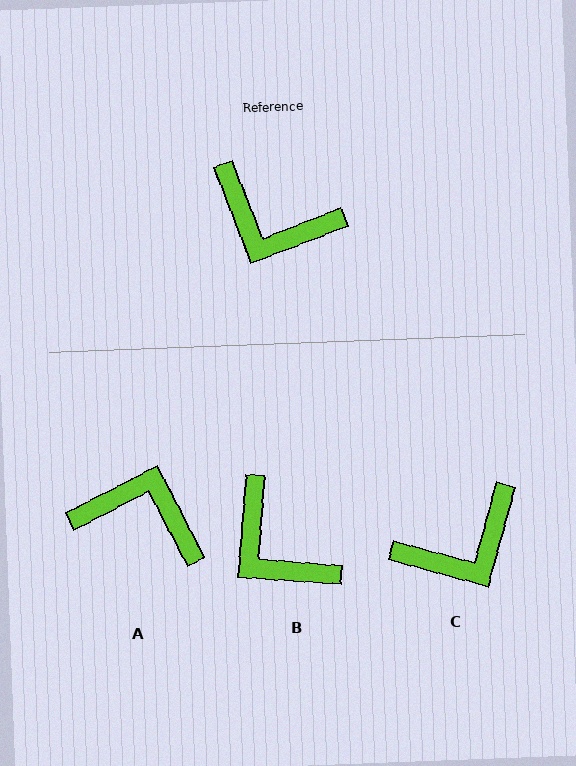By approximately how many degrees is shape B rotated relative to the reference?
Approximately 26 degrees clockwise.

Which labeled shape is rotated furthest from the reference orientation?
A, about 174 degrees away.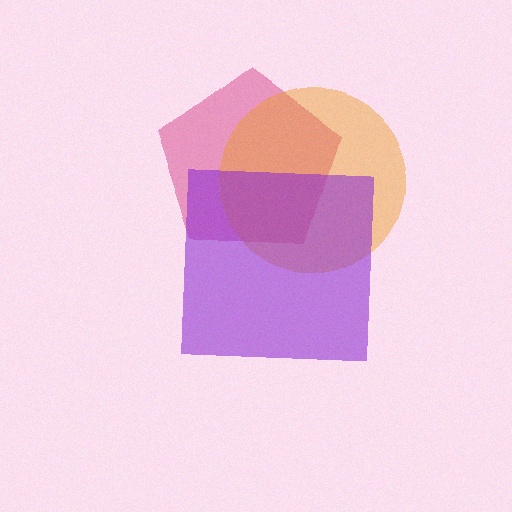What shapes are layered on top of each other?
The layered shapes are: a pink pentagon, an orange circle, a purple square.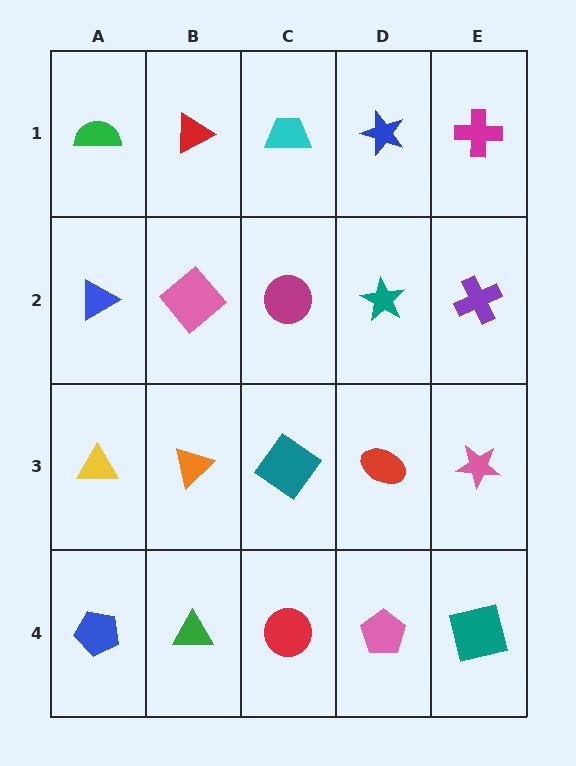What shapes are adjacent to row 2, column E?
A magenta cross (row 1, column E), a pink star (row 3, column E), a teal star (row 2, column D).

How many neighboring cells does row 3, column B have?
4.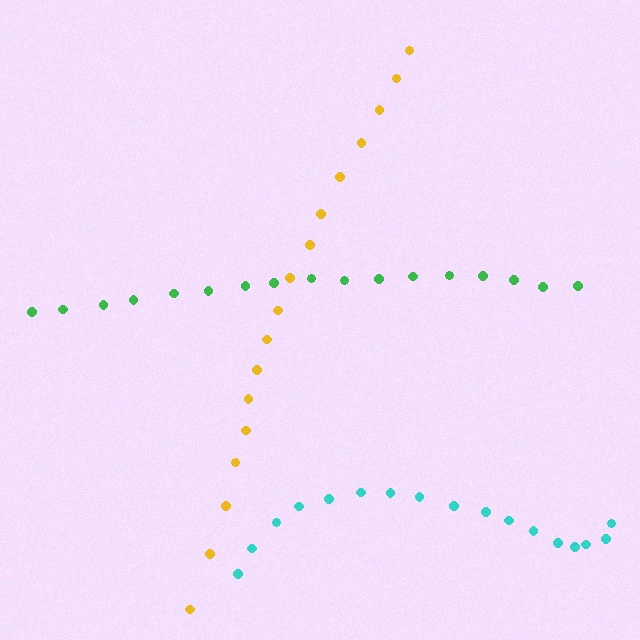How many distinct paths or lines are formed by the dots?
There are 3 distinct paths.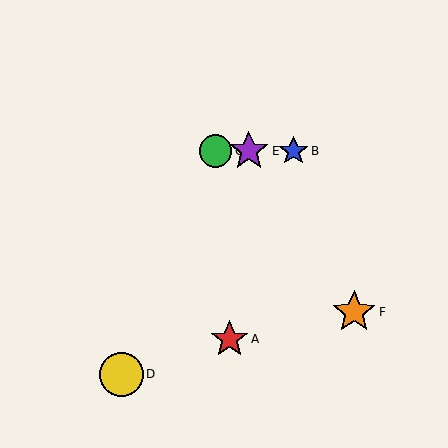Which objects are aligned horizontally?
Objects B, C, E are aligned horizontally.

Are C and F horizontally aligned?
No, C is at y≈151 and F is at y≈312.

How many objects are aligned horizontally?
3 objects (B, C, E) are aligned horizontally.